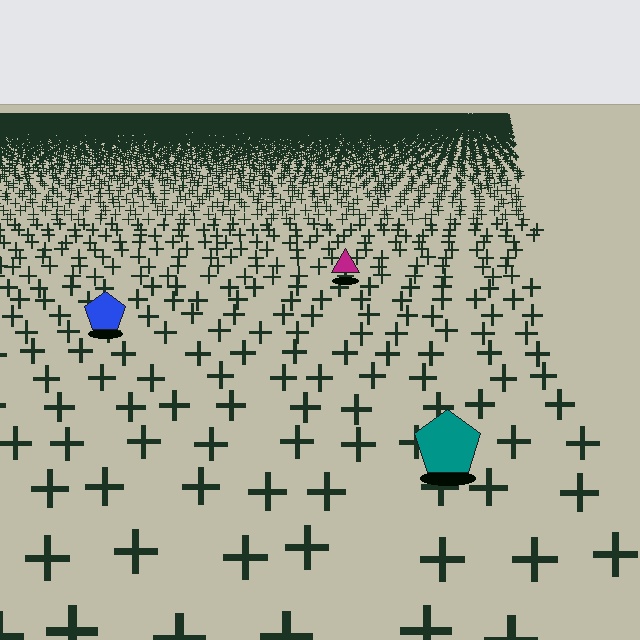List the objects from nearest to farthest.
From nearest to farthest: the teal pentagon, the blue pentagon, the magenta triangle.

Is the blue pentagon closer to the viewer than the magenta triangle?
Yes. The blue pentagon is closer — you can tell from the texture gradient: the ground texture is coarser near it.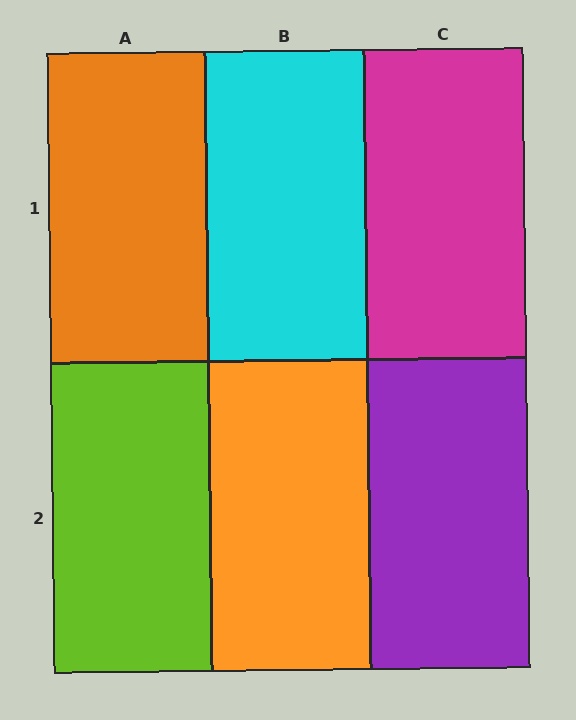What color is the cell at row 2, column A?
Lime.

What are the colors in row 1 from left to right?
Orange, cyan, magenta.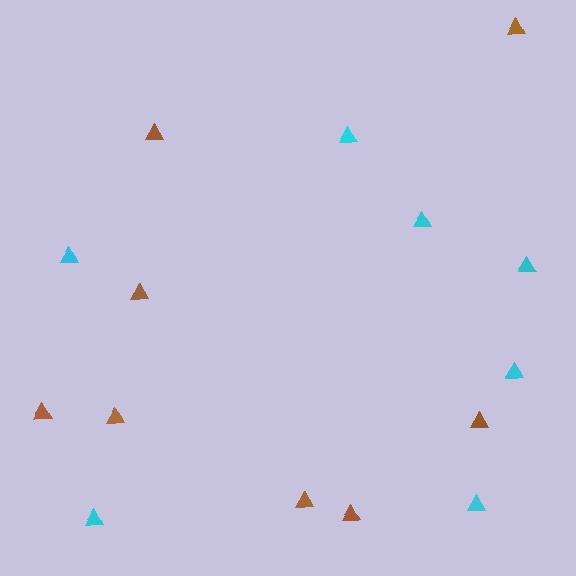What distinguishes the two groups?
There are 2 groups: one group of cyan triangles (7) and one group of brown triangles (8).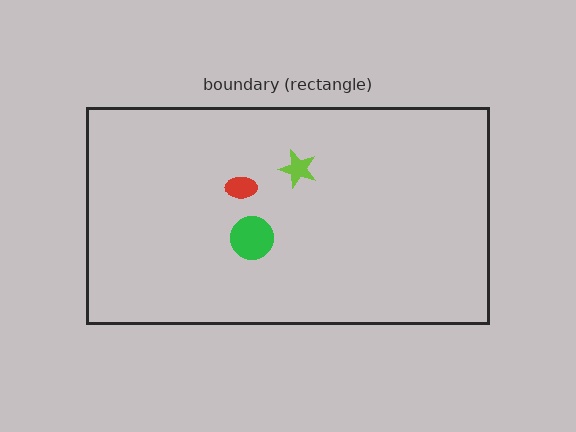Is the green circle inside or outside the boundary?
Inside.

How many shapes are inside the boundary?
3 inside, 0 outside.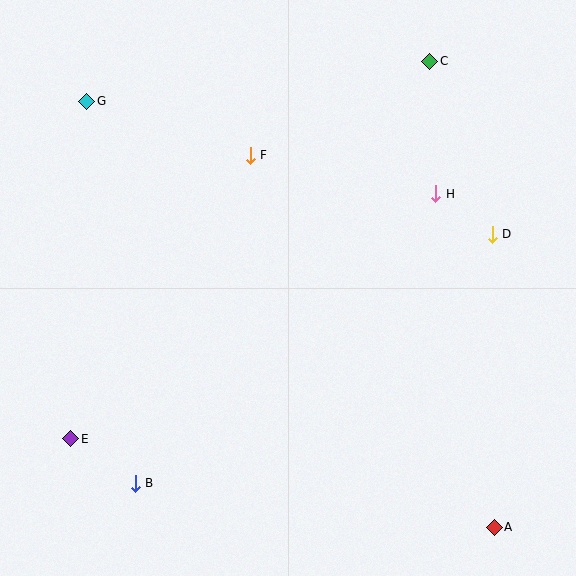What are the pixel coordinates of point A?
Point A is at (494, 527).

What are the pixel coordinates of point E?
Point E is at (71, 439).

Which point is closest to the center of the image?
Point F at (250, 155) is closest to the center.